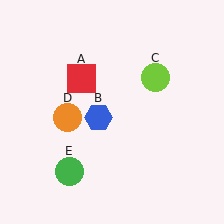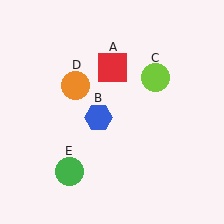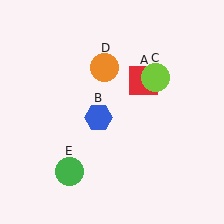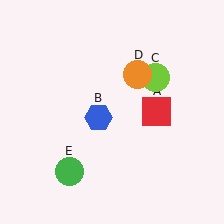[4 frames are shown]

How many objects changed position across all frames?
2 objects changed position: red square (object A), orange circle (object D).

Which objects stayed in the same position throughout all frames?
Blue hexagon (object B) and lime circle (object C) and green circle (object E) remained stationary.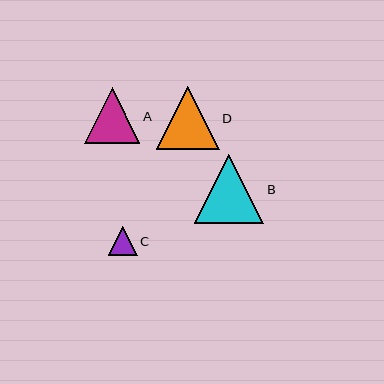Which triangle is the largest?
Triangle B is the largest with a size of approximately 70 pixels.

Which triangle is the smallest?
Triangle C is the smallest with a size of approximately 29 pixels.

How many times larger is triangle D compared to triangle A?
Triangle D is approximately 1.1 times the size of triangle A.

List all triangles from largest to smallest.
From largest to smallest: B, D, A, C.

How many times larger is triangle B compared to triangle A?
Triangle B is approximately 1.2 times the size of triangle A.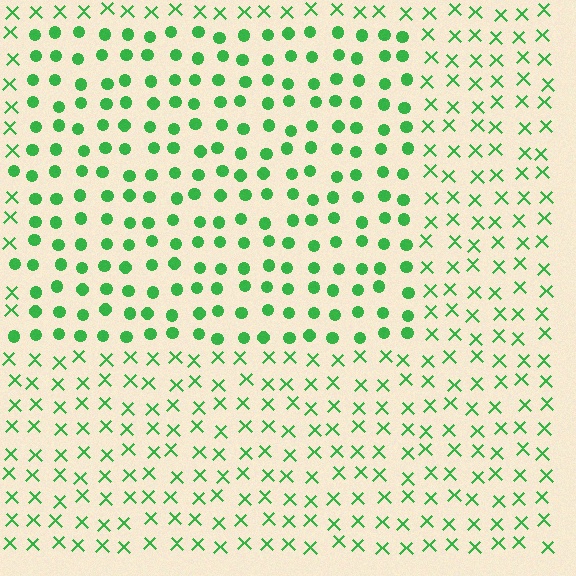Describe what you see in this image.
The image is filled with small green elements arranged in a uniform grid. A rectangle-shaped region contains circles, while the surrounding area contains X marks. The boundary is defined purely by the change in element shape.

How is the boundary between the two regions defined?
The boundary is defined by a change in element shape: circles inside vs. X marks outside. All elements share the same color and spacing.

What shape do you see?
I see a rectangle.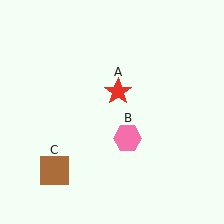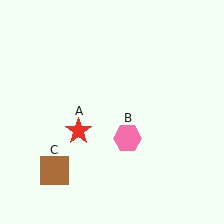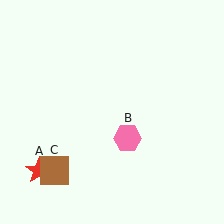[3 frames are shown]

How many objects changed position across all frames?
1 object changed position: red star (object A).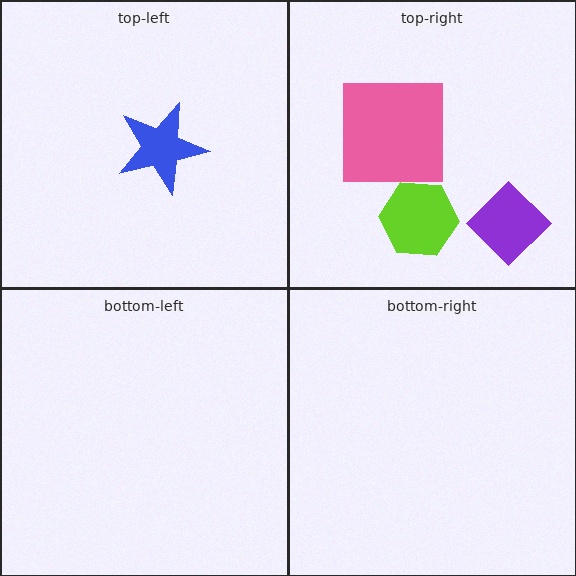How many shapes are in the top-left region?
1.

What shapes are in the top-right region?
The purple diamond, the lime hexagon, the pink square.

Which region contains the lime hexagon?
The top-right region.